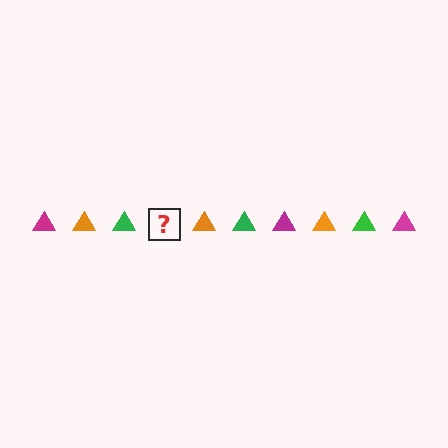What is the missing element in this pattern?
The missing element is a magenta triangle.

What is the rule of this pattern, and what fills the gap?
The rule is that the pattern cycles through magenta, orange, green triangles. The gap should be filled with a magenta triangle.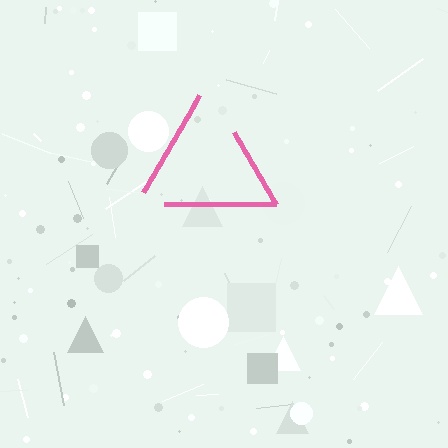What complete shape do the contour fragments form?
The contour fragments form a triangle.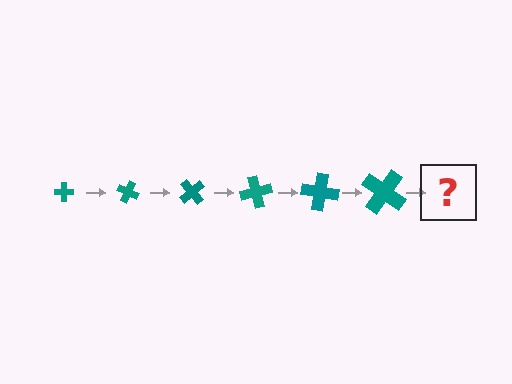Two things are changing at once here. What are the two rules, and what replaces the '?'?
The two rules are that the cross grows larger each step and it rotates 25 degrees each step. The '?' should be a cross, larger than the previous one and rotated 150 degrees from the start.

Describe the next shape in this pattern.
It should be a cross, larger than the previous one and rotated 150 degrees from the start.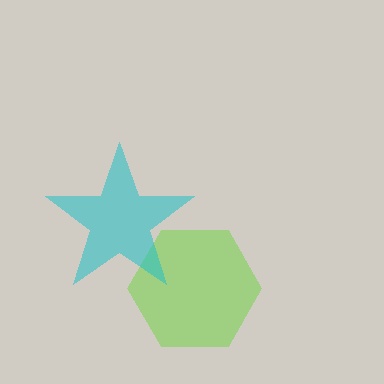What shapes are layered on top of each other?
The layered shapes are: a lime hexagon, a cyan star.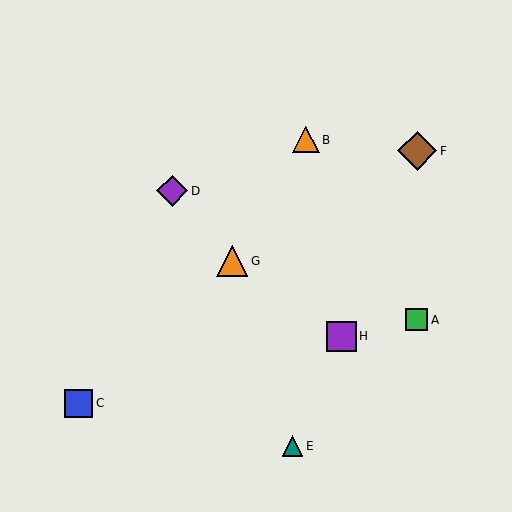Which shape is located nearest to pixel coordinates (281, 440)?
The teal triangle (labeled E) at (292, 446) is nearest to that location.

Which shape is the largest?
The brown diamond (labeled F) is the largest.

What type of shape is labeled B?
Shape B is an orange triangle.